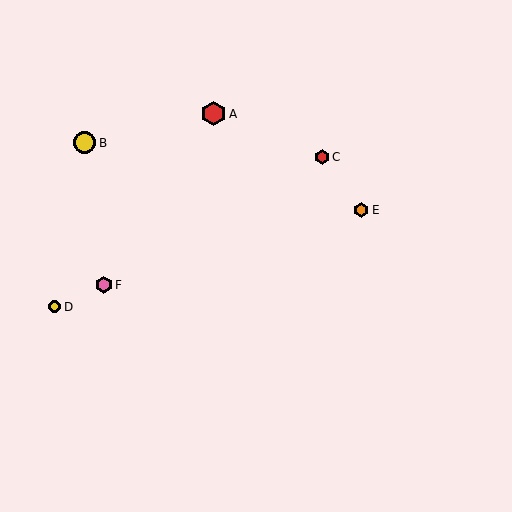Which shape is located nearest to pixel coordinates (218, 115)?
The red hexagon (labeled A) at (213, 114) is nearest to that location.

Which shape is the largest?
The red hexagon (labeled A) is the largest.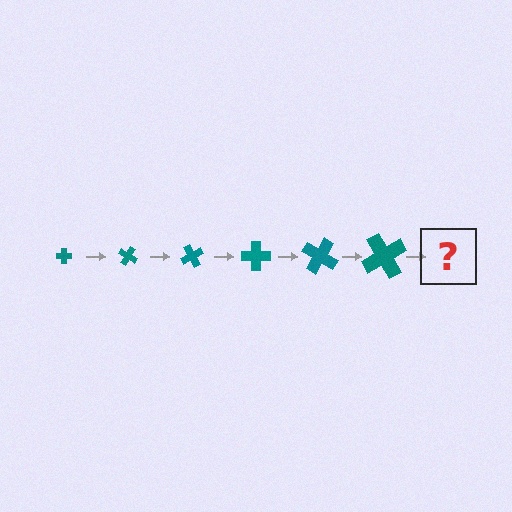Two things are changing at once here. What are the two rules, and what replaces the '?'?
The two rules are that the cross grows larger each step and it rotates 30 degrees each step. The '?' should be a cross, larger than the previous one and rotated 180 degrees from the start.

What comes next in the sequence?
The next element should be a cross, larger than the previous one and rotated 180 degrees from the start.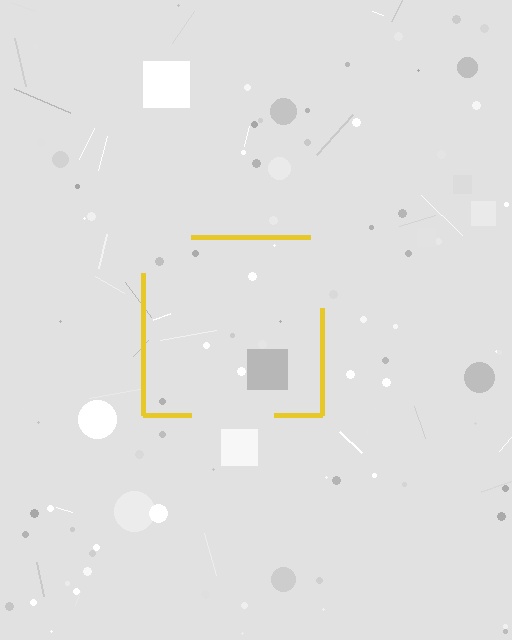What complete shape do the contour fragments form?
The contour fragments form a square.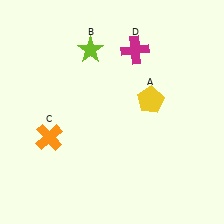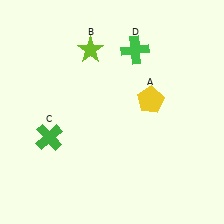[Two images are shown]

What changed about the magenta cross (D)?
In Image 1, D is magenta. In Image 2, it changed to green.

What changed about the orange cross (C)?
In Image 1, C is orange. In Image 2, it changed to green.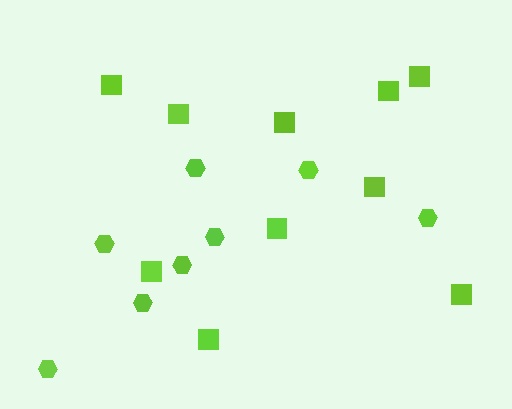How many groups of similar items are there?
There are 2 groups: one group of hexagons (8) and one group of squares (10).